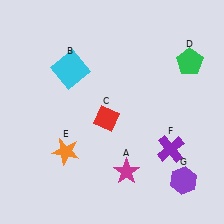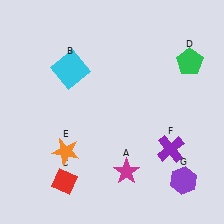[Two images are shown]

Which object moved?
The red diamond (C) moved down.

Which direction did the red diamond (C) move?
The red diamond (C) moved down.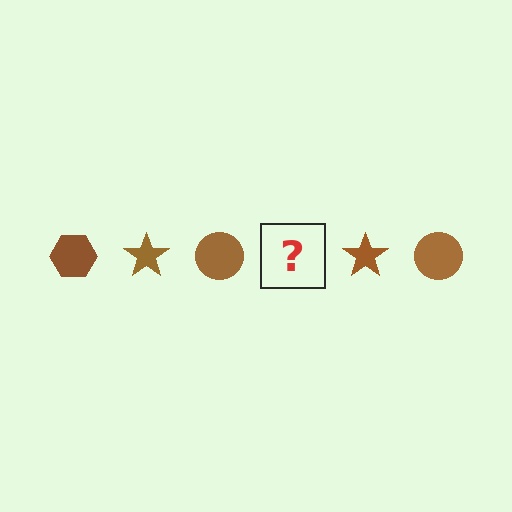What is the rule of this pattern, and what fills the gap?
The rule is that the pattern cycles through hexagon, star, circle shapes in brown. The gap should be filled with a brown hexagon.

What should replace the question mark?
The question mark should be replaced with a brown hexagon.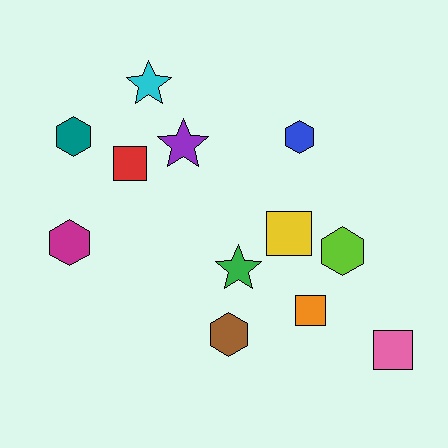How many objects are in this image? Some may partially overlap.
There are 12 objects.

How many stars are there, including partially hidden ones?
There are 3 stars.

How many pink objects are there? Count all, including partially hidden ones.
There is 1 pink object.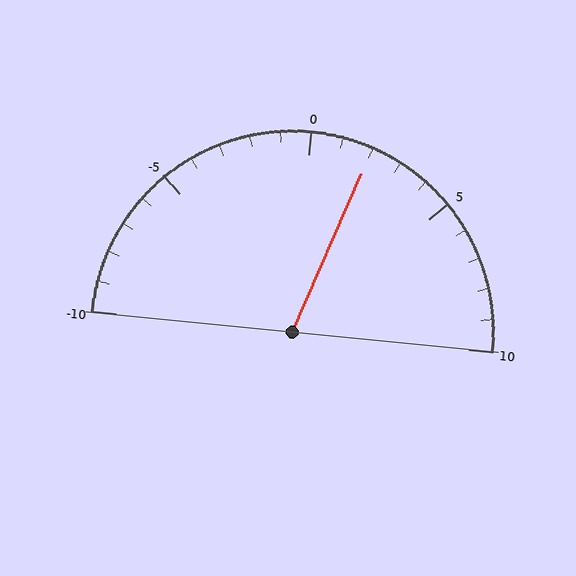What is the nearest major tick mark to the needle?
The nearest major tick mark is 0.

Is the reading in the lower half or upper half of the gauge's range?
The reading is in the upper half of the range (-10 to 10).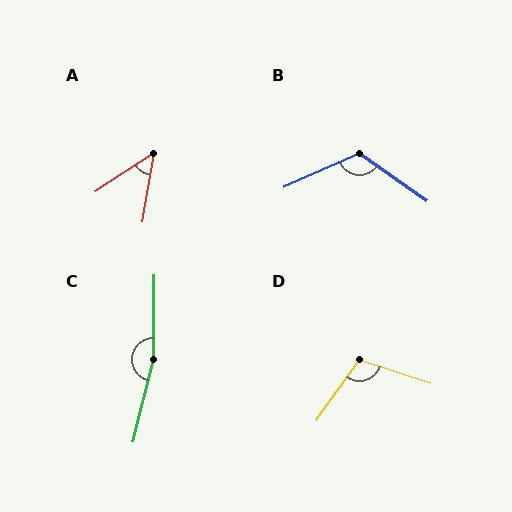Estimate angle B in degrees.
Approximately 121 degrees.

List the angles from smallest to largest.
A (47°), D (107°), B (121°), C (167°).